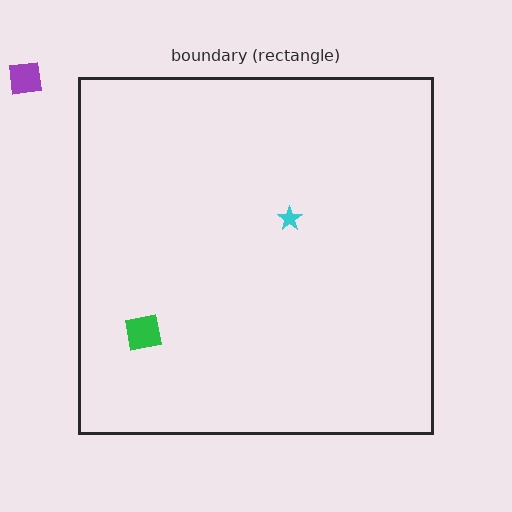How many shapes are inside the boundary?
2 inside, 1 outside.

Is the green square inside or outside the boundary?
Inside.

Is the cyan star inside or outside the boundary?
Inside.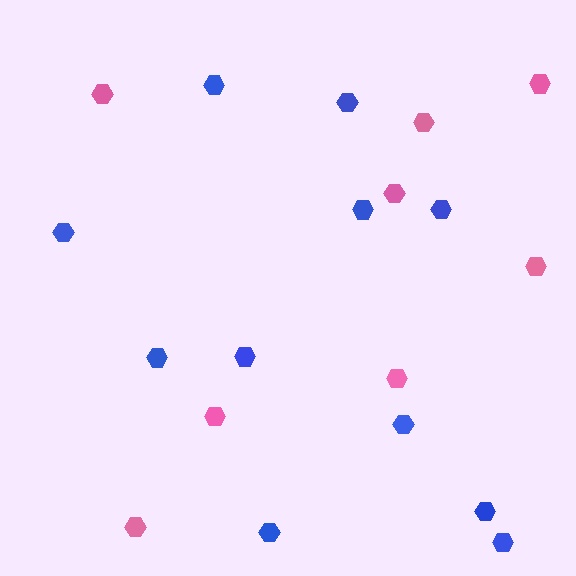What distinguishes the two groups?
There are 2 groups: one group of pink hexagons (8) and one group of blue hexagons (11).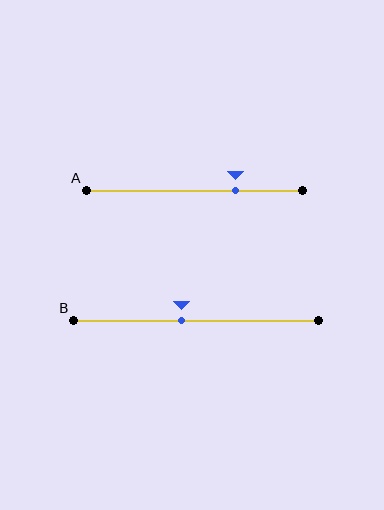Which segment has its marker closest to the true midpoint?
Segment B has its marker closest to the true midpoint.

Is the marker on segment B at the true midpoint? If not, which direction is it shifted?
No, the marker on segment B is shifted to the left by about 6% of the segment length.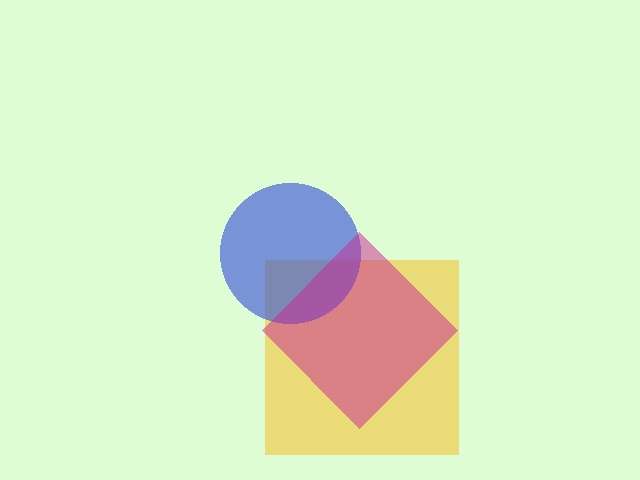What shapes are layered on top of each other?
The layered shapes are: a yellow square, a blue circle, a magenta diamond.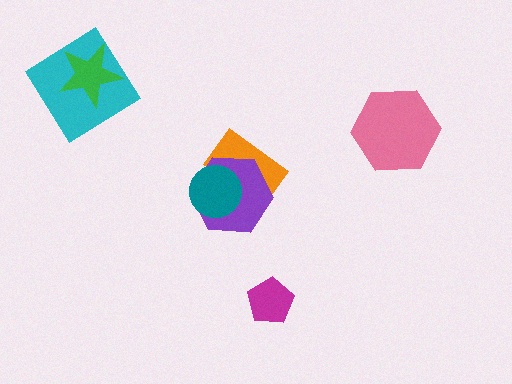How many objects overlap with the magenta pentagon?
0 objects overlap with the magenta pentagon.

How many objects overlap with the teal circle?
2 objects overlap with the teal circle.